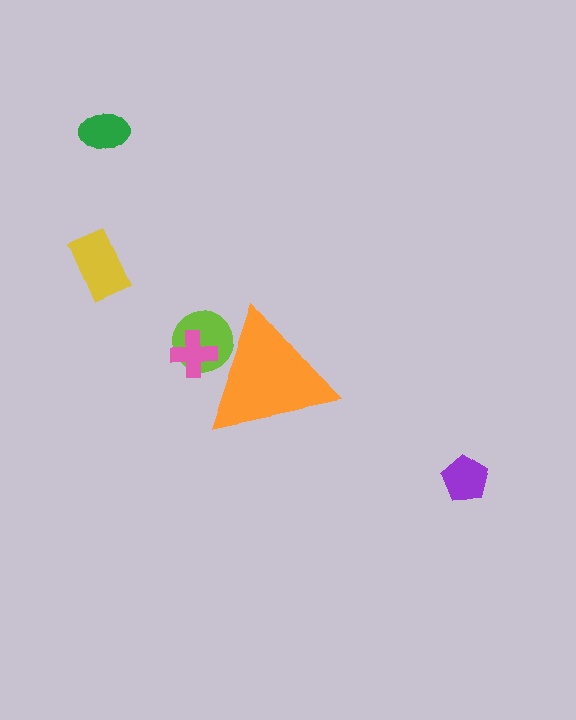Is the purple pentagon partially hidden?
No, the purple pentagon is fully visible.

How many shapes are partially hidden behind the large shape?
2 shapes are partially hidden.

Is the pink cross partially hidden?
Yes, the pink cross is partially hidden behind the orange triangle.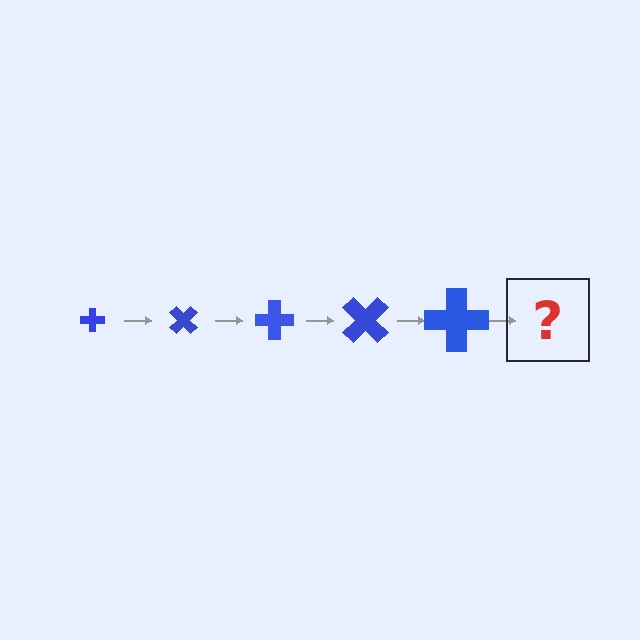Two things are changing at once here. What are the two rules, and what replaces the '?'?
The two rules are that the cross grows larger each step and it rotates 45 degrees each step. The '?' should be a cross, larger than the previous one and rotated 225 degrees from the start.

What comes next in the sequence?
The next element should be a cross, larger than the previous one and rotated 225 degrees from the start.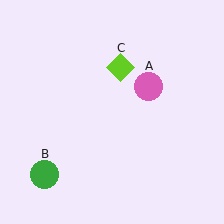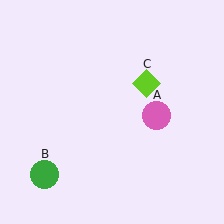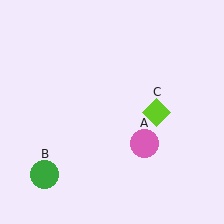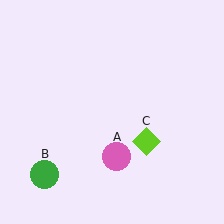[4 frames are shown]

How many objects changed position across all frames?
2 objects changed position: pink circle (object A), lime diamond (object C).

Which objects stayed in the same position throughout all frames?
Green circle (object B) remained stationary.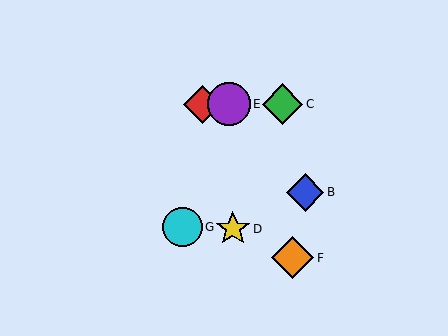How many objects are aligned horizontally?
3 objects (A, C, E) are aligned horizontally.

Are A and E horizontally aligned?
Yes, both are at y≈104.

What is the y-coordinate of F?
Object F is at y≈258.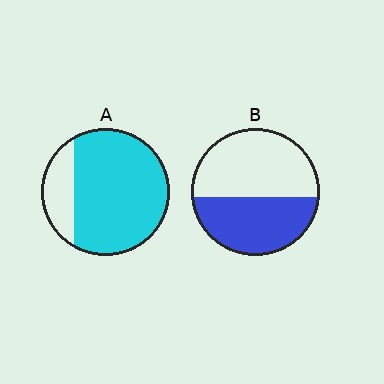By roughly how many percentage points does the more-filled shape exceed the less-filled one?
By roughly 35 percentage points (A over B).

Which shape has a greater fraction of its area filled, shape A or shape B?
Shape A.